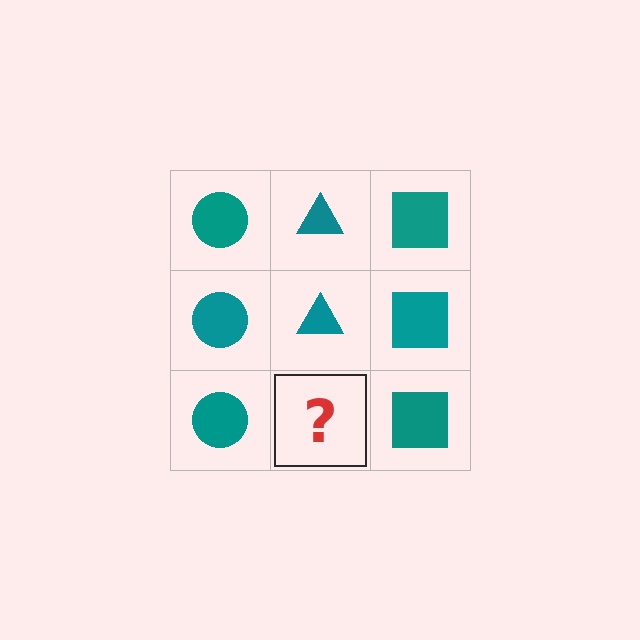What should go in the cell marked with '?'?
The missing cell should contain a teal triangle.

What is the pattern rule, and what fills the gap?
The rule is that each column has a consistent shape. The gap should be filled with a teal triangle.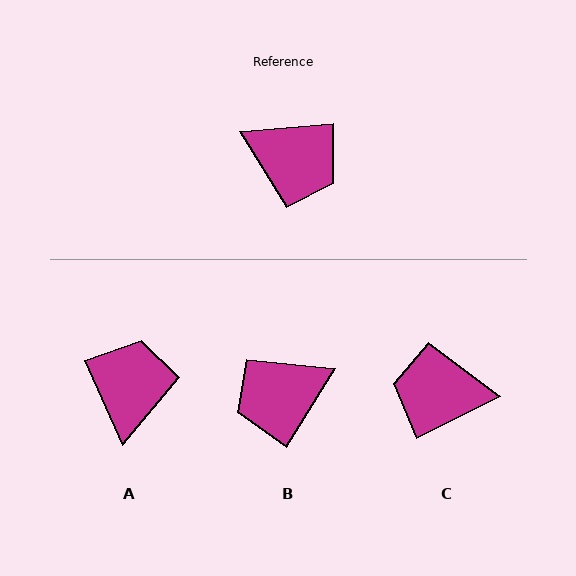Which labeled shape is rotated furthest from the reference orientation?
C, about 158 degrees away.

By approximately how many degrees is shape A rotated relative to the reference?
Approximately 109 degrees counter-clockwise.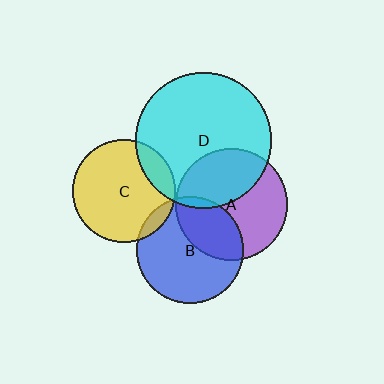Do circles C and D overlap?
Yes.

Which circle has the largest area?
Circle D (cyan).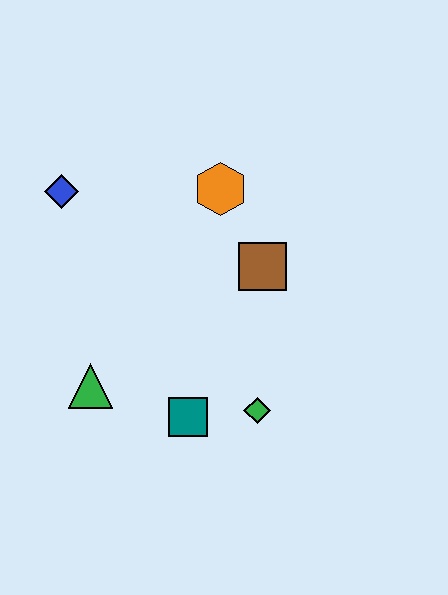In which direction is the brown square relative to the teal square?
The brown square is above the teal square.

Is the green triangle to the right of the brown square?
No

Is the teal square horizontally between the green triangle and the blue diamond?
No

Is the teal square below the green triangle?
Yes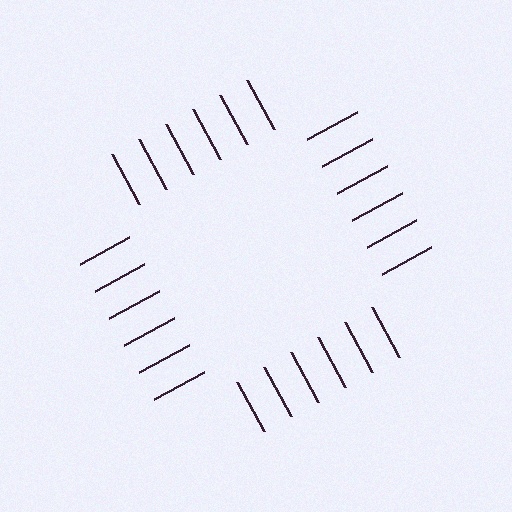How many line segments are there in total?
24 — 6 along each of the 4 edges.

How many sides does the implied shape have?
4 sides — the line-ends trace a square.